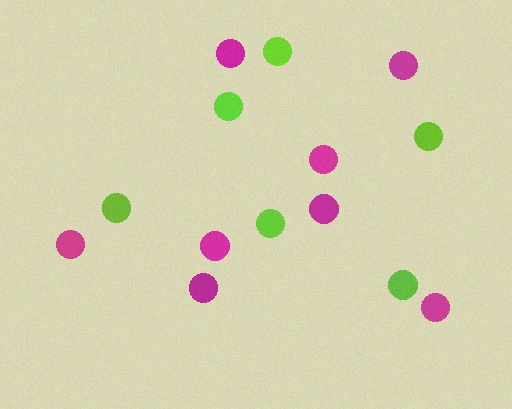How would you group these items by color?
There are 2 groups: one group of lime circles (6) and one group of magenta circles (8).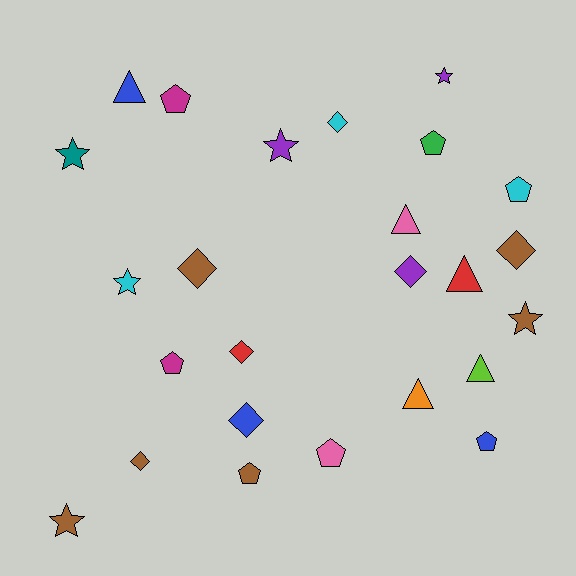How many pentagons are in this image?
There are 7 pentagons.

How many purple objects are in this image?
There are 3 purple objects.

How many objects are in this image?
There are 25 objects.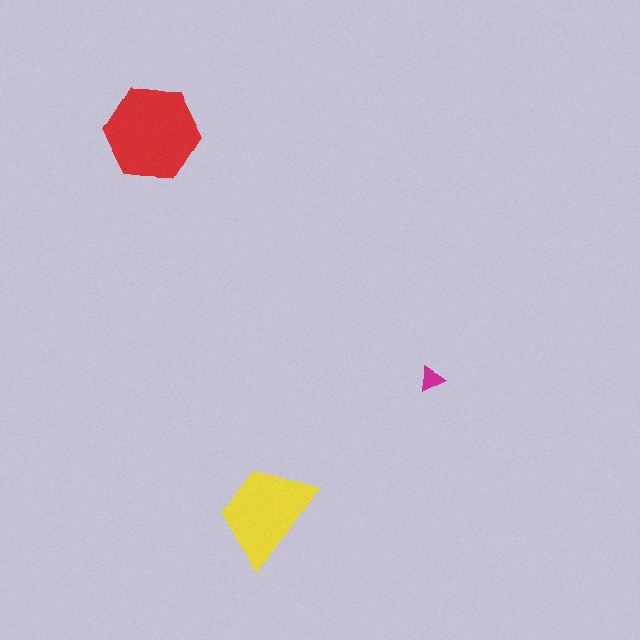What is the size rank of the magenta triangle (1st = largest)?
3rd.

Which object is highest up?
The red hexagon is topmost.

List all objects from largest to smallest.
The red hexagon, the yellow trapezoid, the magenta triangle.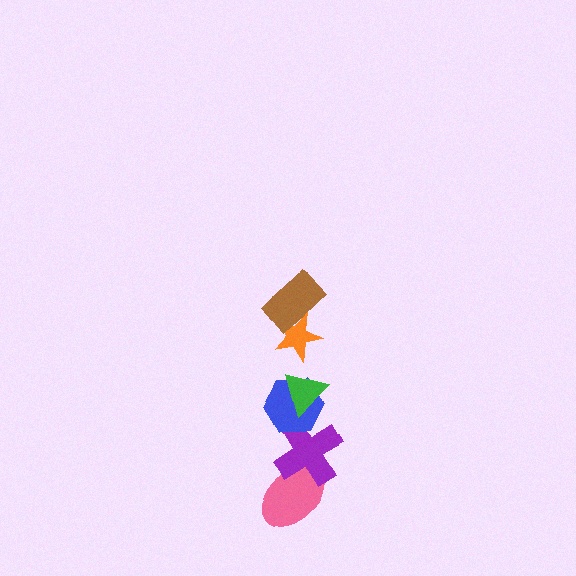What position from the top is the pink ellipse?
The pink ellipse is 6th from the top.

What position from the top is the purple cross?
The purple cross is 5th from the top.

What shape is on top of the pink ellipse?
The purple cross is on top of the pink ellipse.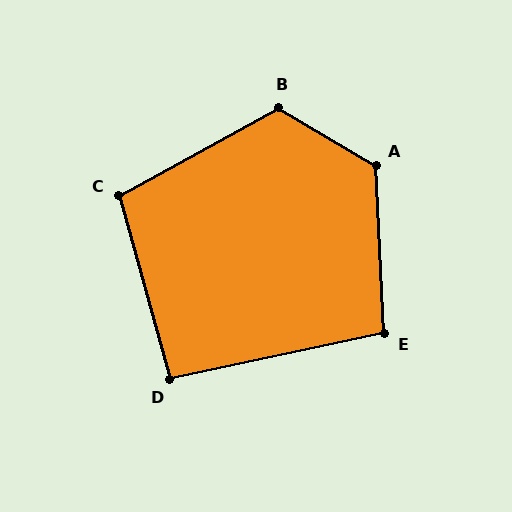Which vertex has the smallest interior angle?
D, at approximately 94 degrees.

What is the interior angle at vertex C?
Approximately 103 degrees (obtuse).